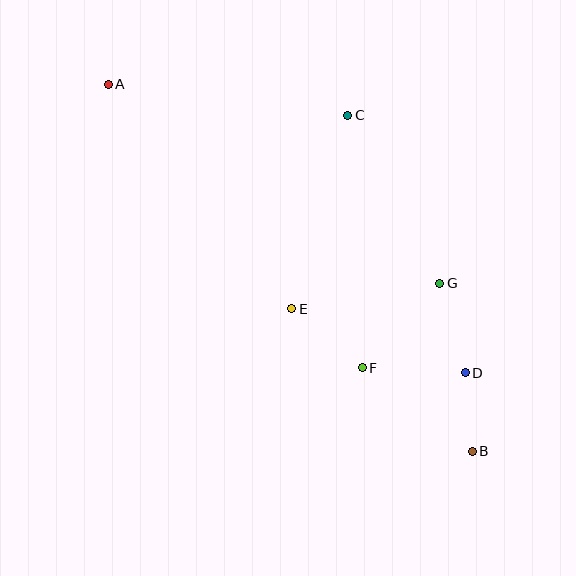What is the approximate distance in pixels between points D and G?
The distance between D and G is approximately 93 pixels.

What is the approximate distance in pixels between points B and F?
The distance between B and F is approximately 138 pixels.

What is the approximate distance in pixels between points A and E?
The distance between A and E is approximately 290 pixels.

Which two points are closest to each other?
Points B and D are closest to each other.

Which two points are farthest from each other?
Points A and B are farthest from each other.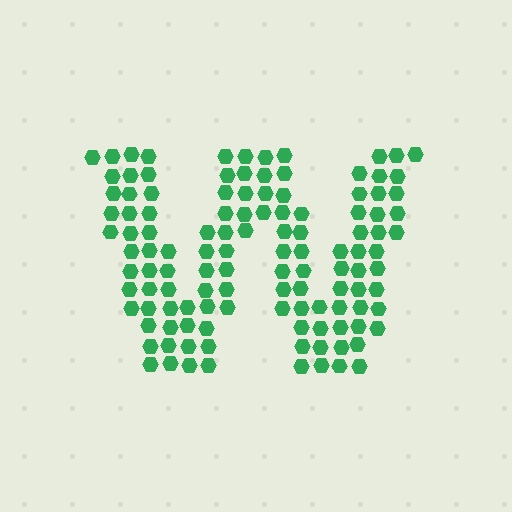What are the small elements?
The small elements are hexagons.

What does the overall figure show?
The overall figure shows the letter W.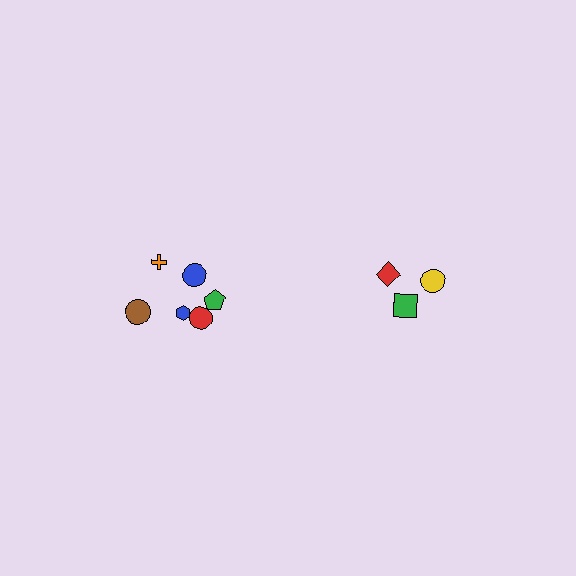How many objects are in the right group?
There are 3 objects.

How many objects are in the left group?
There are 6 objects.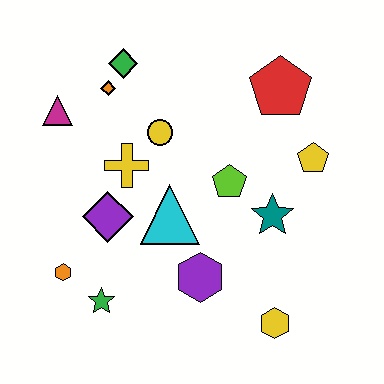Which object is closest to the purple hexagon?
The cyan triangle is closest to the purple hexagon.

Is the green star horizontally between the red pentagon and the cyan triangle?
No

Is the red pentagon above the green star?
Yes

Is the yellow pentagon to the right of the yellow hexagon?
Yes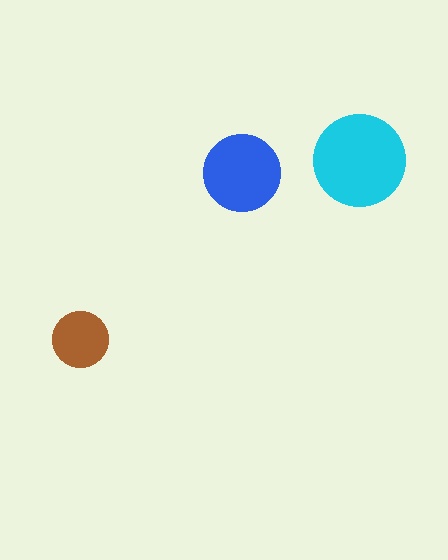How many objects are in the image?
There are 3 objects in the image.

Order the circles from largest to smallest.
the cyan one, the blue one, the brown one.